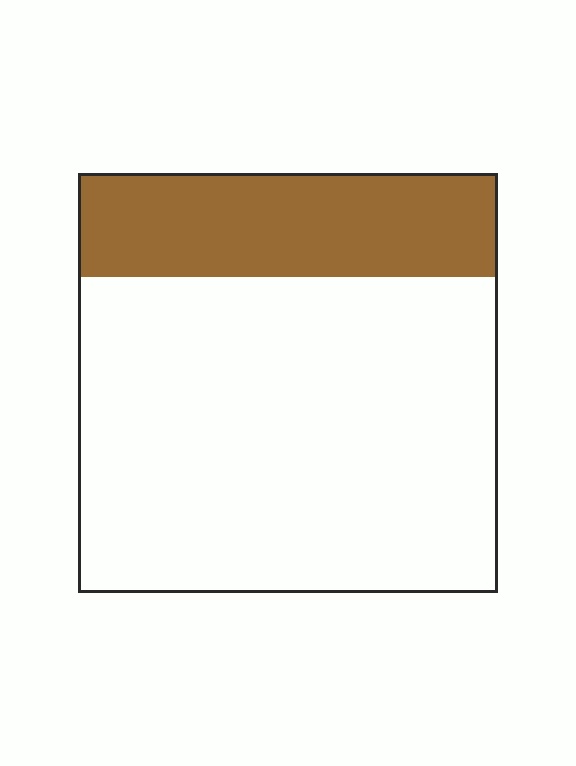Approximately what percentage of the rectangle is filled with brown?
Approximately 25%.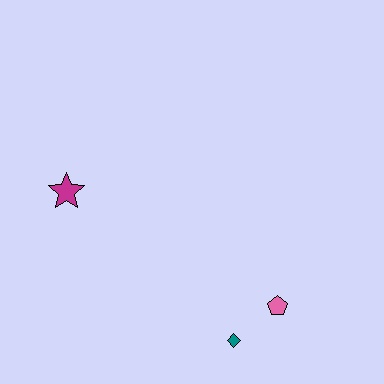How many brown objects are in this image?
There are no brown objects.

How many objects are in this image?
There are 3 objects.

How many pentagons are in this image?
There is 1 pentagon.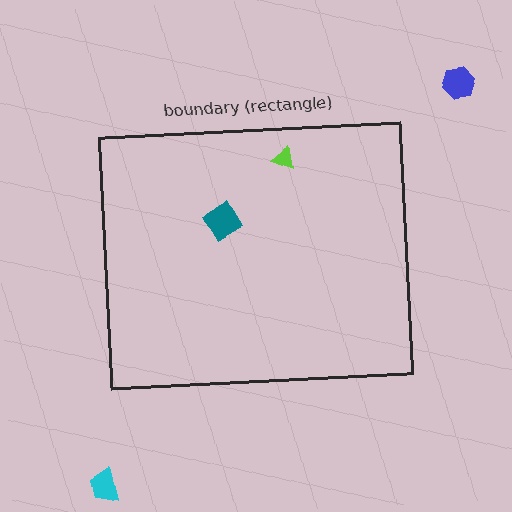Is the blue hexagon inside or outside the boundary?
Outside.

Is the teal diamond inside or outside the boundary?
Inside.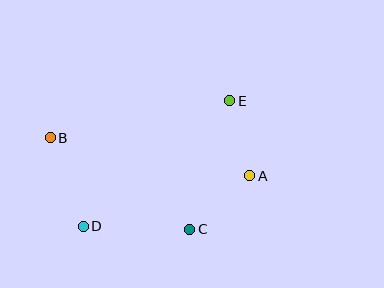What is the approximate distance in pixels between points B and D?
The distance between B and D is approximately 94 pixels.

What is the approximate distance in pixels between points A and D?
The distance between A and D is approximately 174 pixels.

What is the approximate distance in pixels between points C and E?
The distance between C and E is approximately 135 pixels.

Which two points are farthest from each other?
Points A and B are farthest from each other.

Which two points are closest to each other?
Points A and E are closest to each other.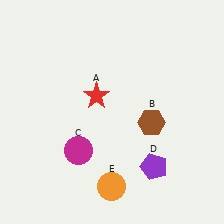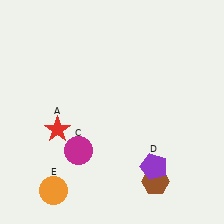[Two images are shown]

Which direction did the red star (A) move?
The red star (A) moved left.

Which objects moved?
The objects that moved are: the red star (A), the brown hexagon (B), the orange circle (E).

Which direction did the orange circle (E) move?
The orange circle (E) moved left.